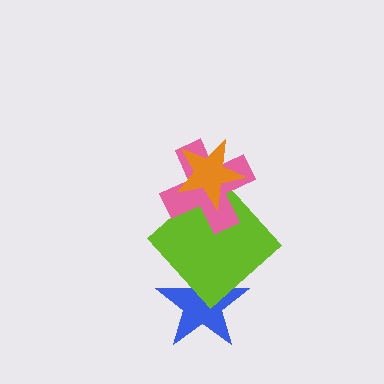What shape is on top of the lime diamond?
The pink cross is on top of the lime diamond.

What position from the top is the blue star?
The blue star is 4th from the top.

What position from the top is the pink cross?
The pink cross is 2nd from the top.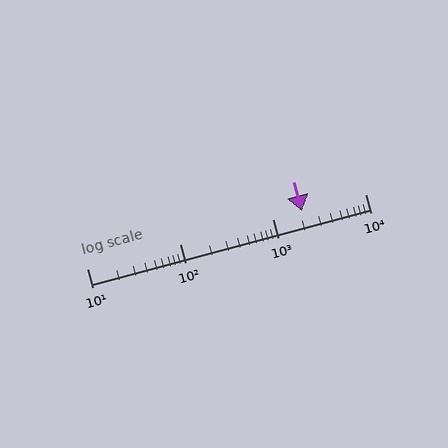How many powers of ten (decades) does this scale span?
The scale spans 3 decades, from 10 to 10000.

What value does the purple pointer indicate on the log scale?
The pointer indicates approximately 2100.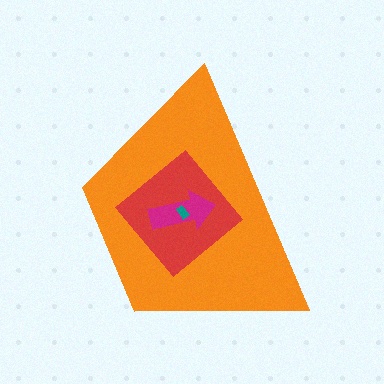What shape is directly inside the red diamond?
The magenta arrow.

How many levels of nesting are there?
4.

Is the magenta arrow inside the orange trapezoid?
Yes.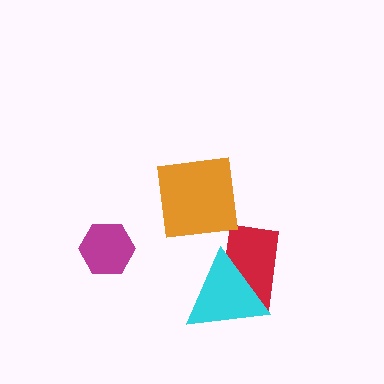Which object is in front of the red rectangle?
The cyan triangle is in front of the red rectangle.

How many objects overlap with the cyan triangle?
1 object overlaps with the cyan triangle.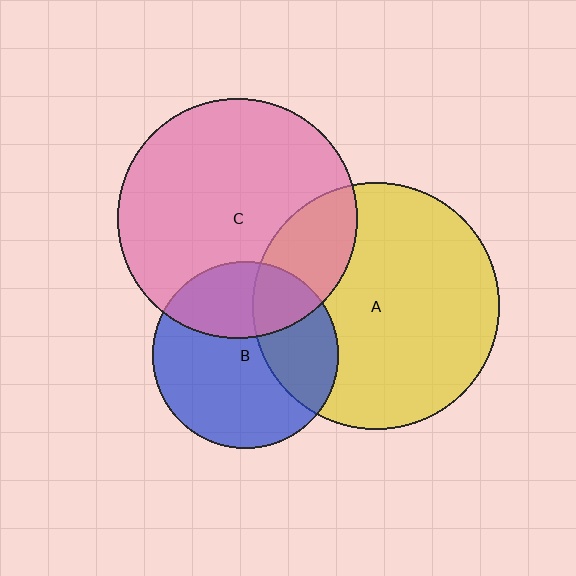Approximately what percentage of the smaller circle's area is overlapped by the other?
Approximately 30%.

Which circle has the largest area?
Circle A (yellow).